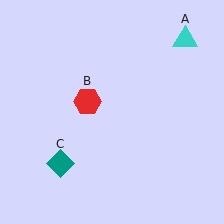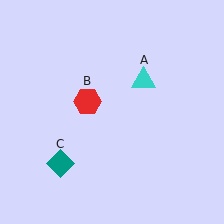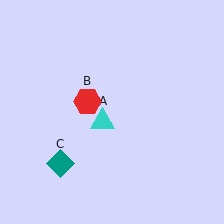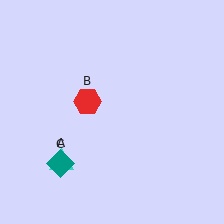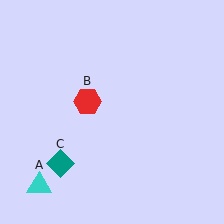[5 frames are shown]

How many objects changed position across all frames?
1 object changed position: cyan triangle (object A).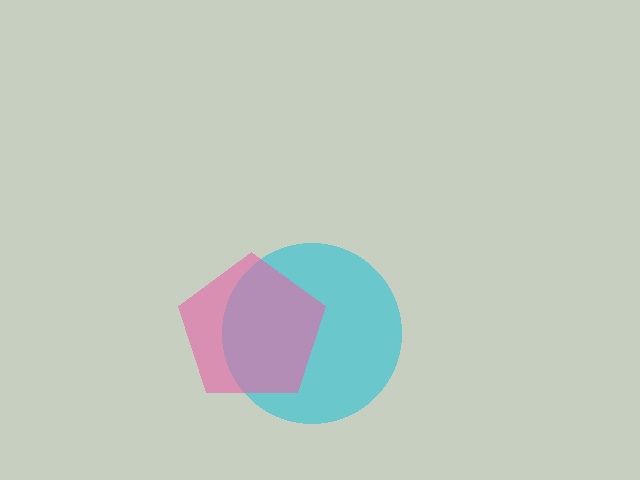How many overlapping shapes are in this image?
There are 2 overlapping shapes in the image.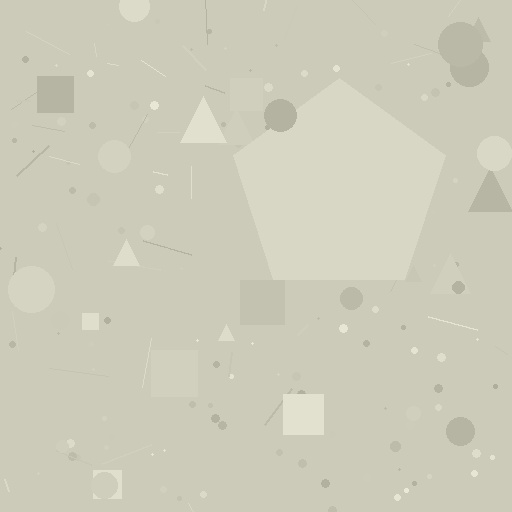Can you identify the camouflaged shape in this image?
The camouflaged shape is a pentagon.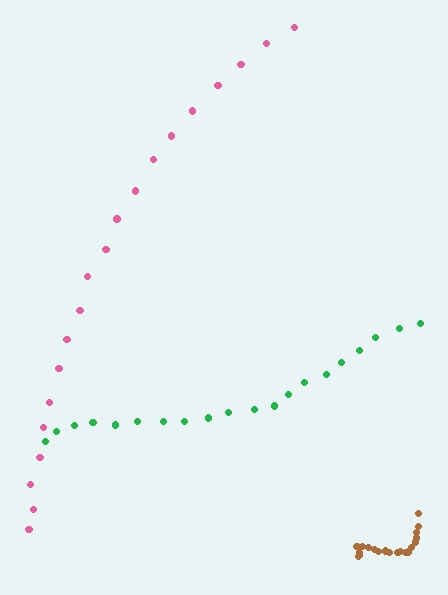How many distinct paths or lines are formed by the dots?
There are 3 distinct paths.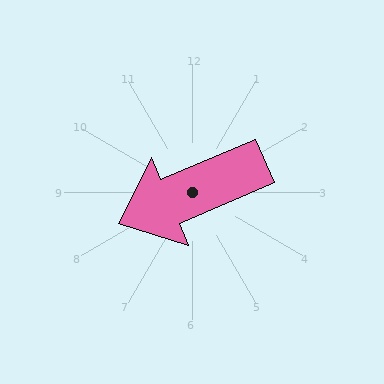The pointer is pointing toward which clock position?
Roughly 8 o'clock.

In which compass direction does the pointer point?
Southwest.